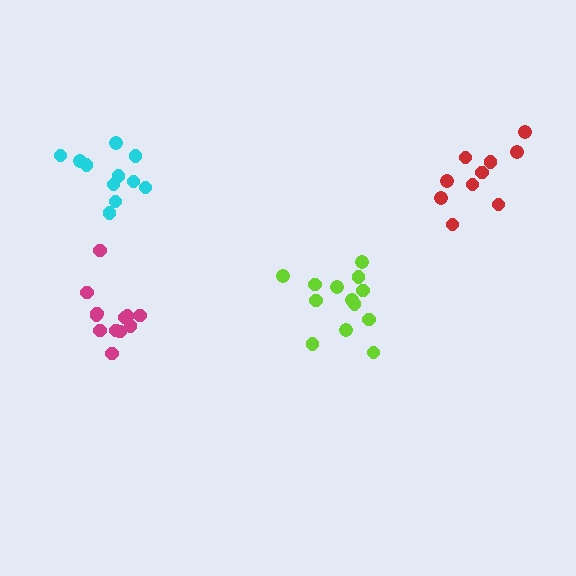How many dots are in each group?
Group 1: 13 dots, Group 2: 12 dots, Group 3: 11 dots, Group 4: 10 dots (46 total).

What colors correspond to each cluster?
The clusters are colored: lime, magenta, cyan, red.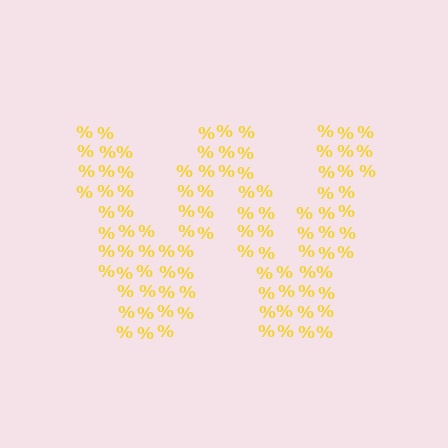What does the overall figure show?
The overall figure shows the letter W.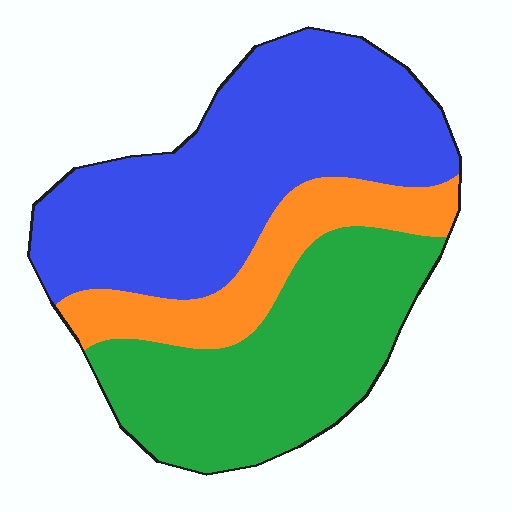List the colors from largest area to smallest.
From largest to smallest: blue, green, orange.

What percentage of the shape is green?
Green covers roughly 35% of the shape.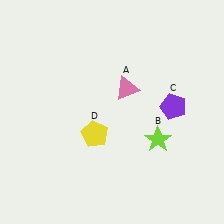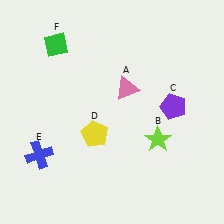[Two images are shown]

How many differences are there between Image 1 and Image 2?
There are 2 differences between the two images.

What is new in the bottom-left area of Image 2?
A blue cross (E) was added in the bottom-left area of Image 2.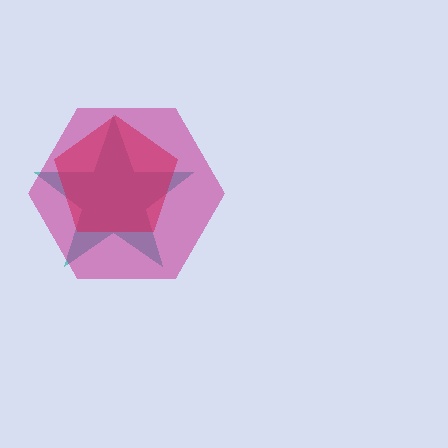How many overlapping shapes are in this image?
There are 3 overlapping shapes in the image.